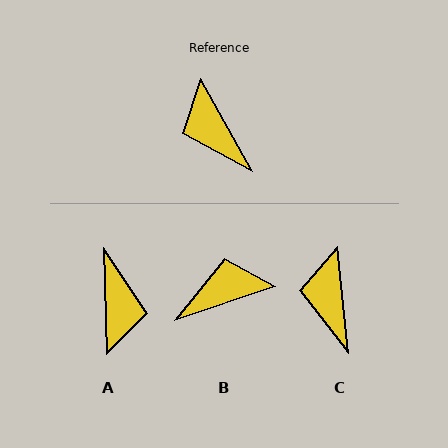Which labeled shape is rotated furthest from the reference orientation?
A, about 152 degrees away.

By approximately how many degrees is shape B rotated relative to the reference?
Approximately 101 degrees clockwise.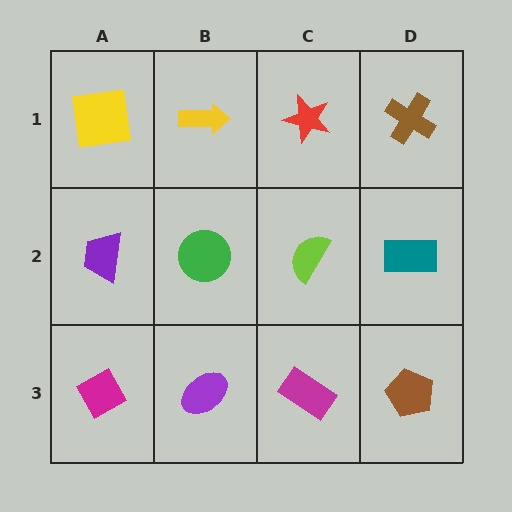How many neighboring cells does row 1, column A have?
2.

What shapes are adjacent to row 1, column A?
A purple trapezoid (row 2, column A), a yellow arrow (row 1, column B).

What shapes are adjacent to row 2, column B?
A yellow arrow (row 1, column B), a purple ellipse (row 3, column B), a purple trapezoid (row 2, column A), a lime semicircle (row 2, column C).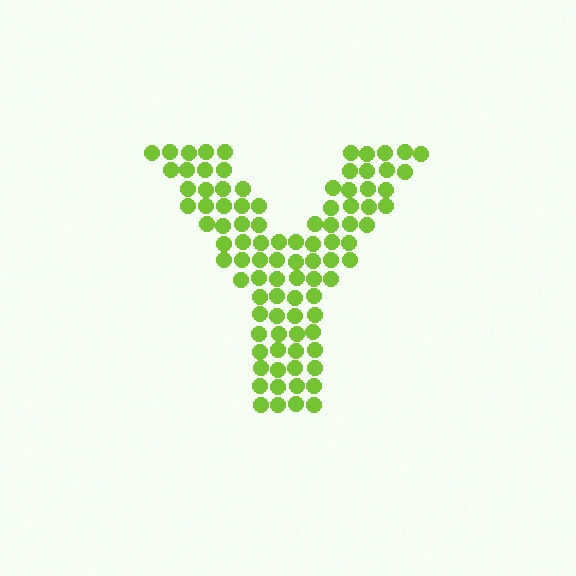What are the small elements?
The small elements are circles.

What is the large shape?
The large shape is the letter Y.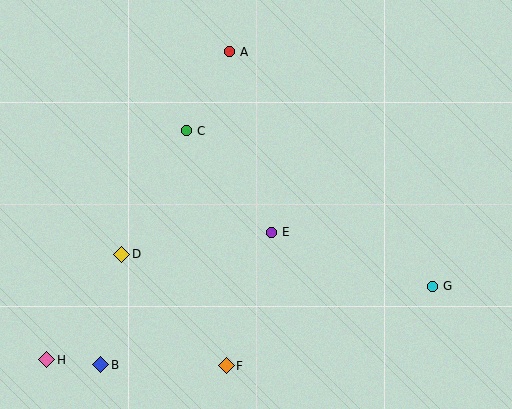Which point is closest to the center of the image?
Point E at (272, 232) is closest to the center.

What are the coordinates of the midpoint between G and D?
The midpoint between G and D is at (277, 270).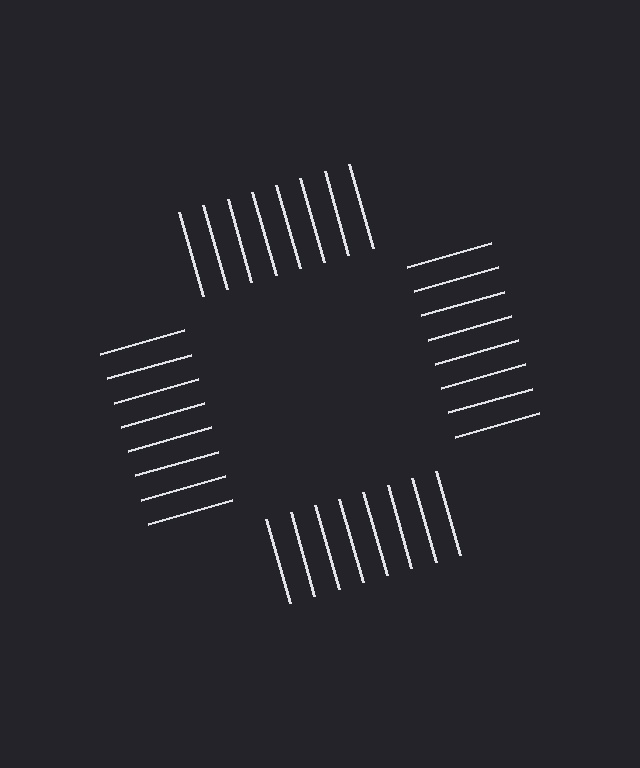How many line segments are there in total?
32 — 8 along each of the 4 edges.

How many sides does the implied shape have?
4 sides — the line-ends trace a square.